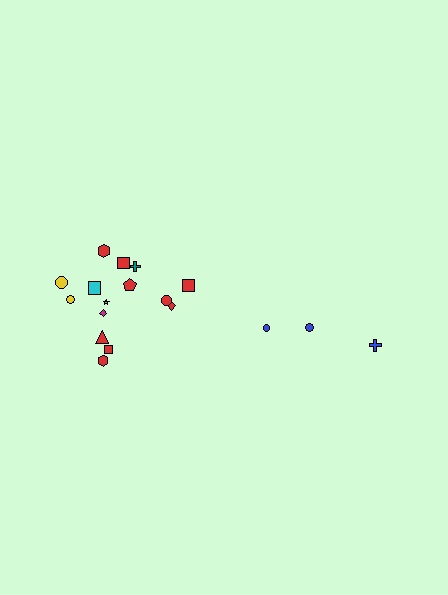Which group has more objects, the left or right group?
The left group.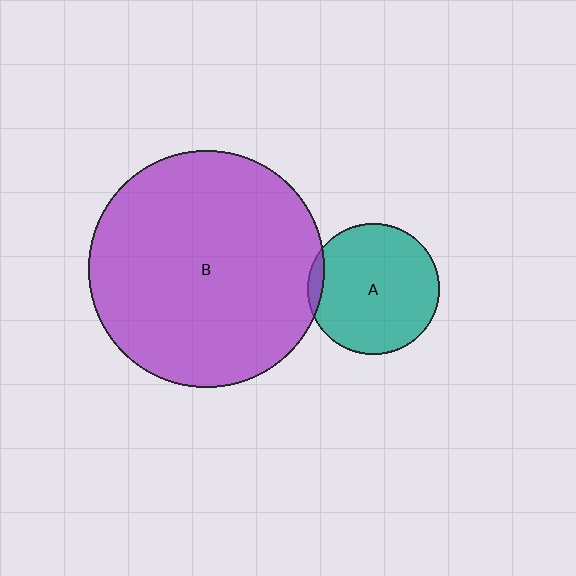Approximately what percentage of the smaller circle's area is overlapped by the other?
Approximately 5%.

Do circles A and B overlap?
Yes.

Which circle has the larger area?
Circle B (purple).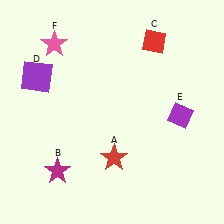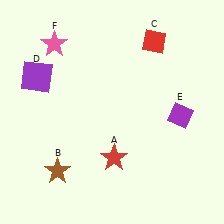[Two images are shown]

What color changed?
The star (B) changed from magenta in Image 1 to brown in Image 2.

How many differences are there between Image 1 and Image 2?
There is 1 difference between the two images.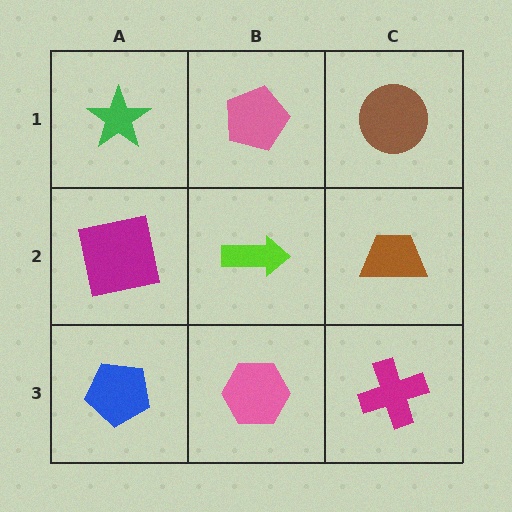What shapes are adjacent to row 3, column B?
A lime arrow (row 2, column B), a blue pentagon (row 3, column A), a magenta cross (row 3, column C).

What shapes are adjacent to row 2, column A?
A green star (row 1, column A), a blue pentagon (row 3, column A), a lime arrow (row 2, column B).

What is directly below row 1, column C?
A brown trapezoid.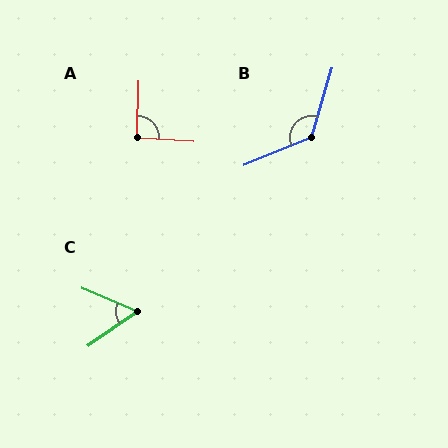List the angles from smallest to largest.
C (58°), A (93°), B (128°).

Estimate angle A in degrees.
Approximately 93 degrees.